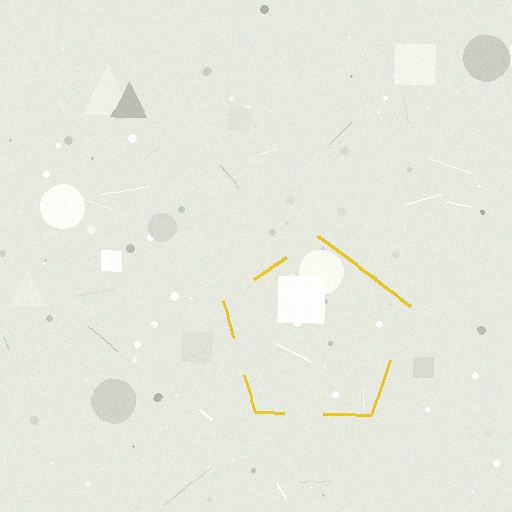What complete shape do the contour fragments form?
The contour fragments form a pentagon.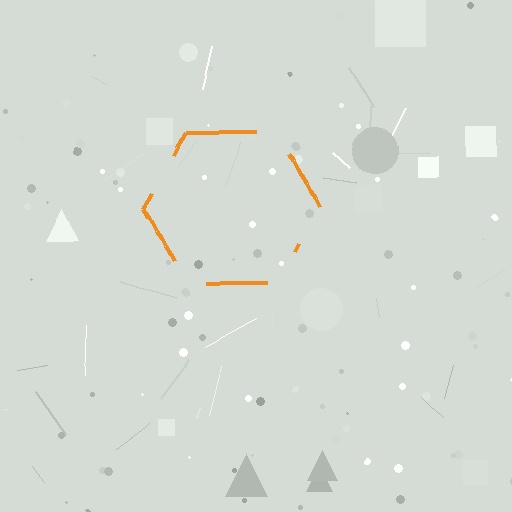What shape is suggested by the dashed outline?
The dashed outline suggests a hexagon.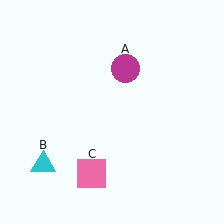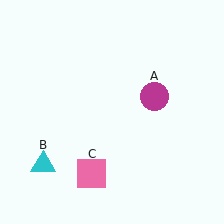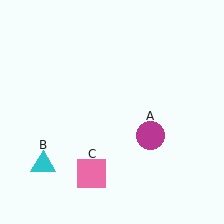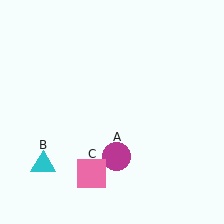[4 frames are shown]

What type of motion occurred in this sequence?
The magenta circle (object A) rotated clockwise around the center of the scene.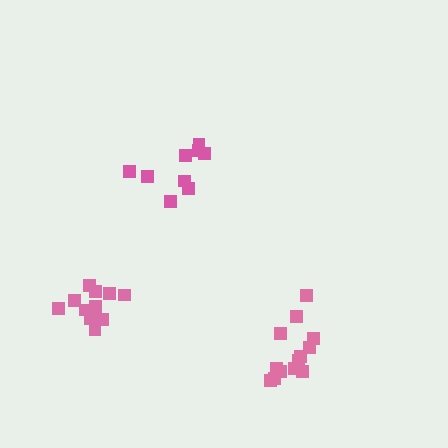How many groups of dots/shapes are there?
There are 3 groups.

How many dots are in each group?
Group 1: 13 dots, Group 2: 9 dots, Group 3: 11 dots (33 total).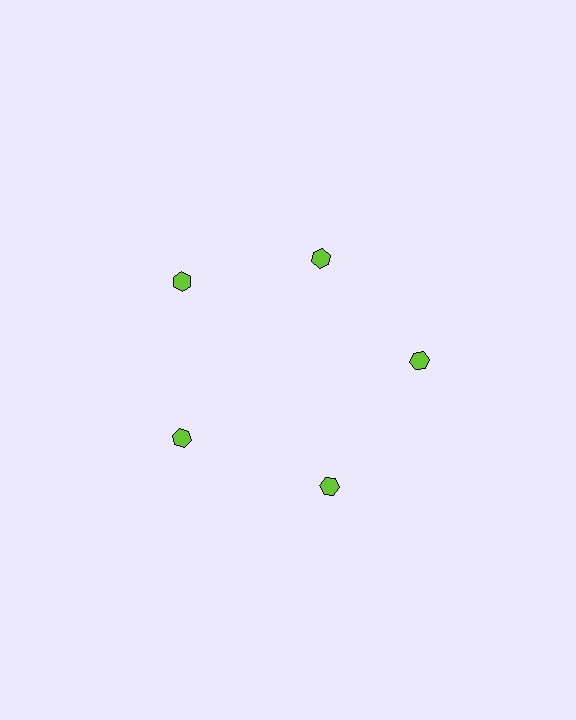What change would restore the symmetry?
The symmetry would be restored by moving it outward, back onto the ring so that all 5 hexagons sit at equal angles and equal distance from the center.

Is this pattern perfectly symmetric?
No. The 5 lime hexagons are arranged in a ring, but one element near the 1 o'clock position is pulled inward toward the center, breaking the 5-fold rotational symmetry.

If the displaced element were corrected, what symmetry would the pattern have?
It would have 5-fold rotational symmetry — the pattern would map onto itself every 72 degrees.